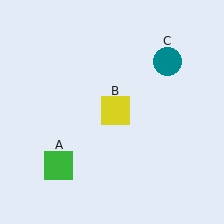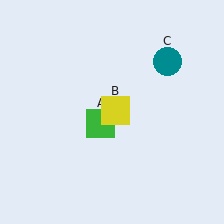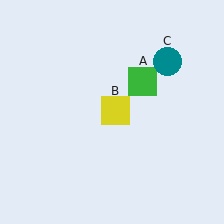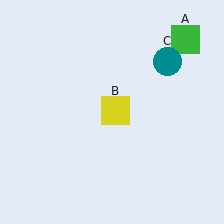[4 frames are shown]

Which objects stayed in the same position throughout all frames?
Yellow square (object B) and teal circle (object C) remained stationary.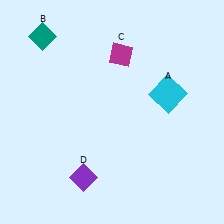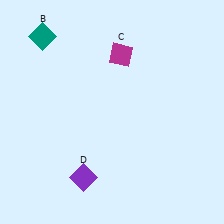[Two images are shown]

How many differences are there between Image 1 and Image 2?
There is 1 difference between the two images.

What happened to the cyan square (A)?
The cyan square (A) was removed in Image 2. It was in the top-right area of Image 1.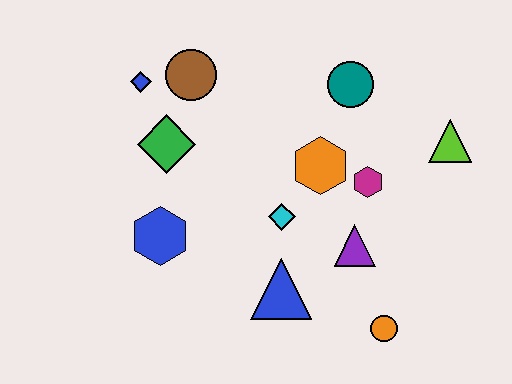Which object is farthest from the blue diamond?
The orange circle is farthest from the blue diamond.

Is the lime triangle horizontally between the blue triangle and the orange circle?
No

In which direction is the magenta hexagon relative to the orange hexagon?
The magenta hexagon is to the right of the orange hexagon.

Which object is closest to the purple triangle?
The magenta hexagon is closest to the purple triangle.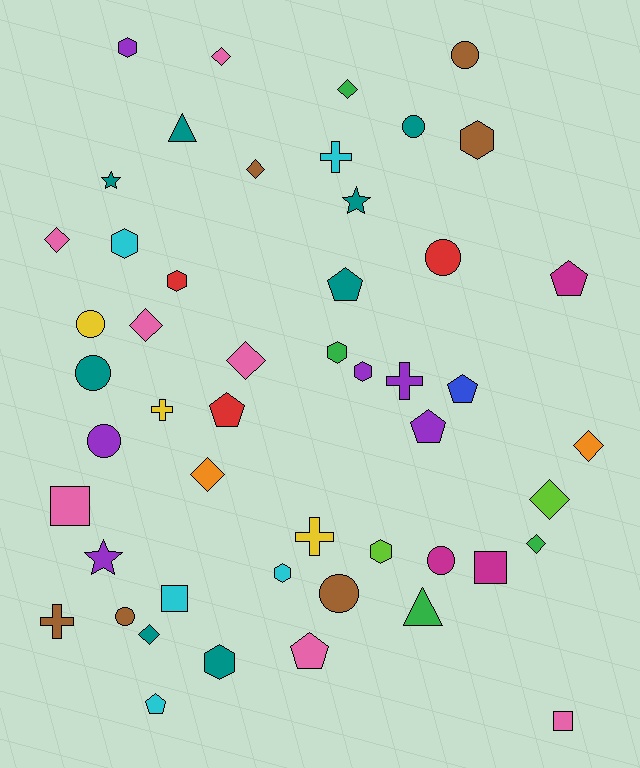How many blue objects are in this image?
There is 1 blue object.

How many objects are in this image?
There are 50 objects.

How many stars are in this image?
There are 3 stars.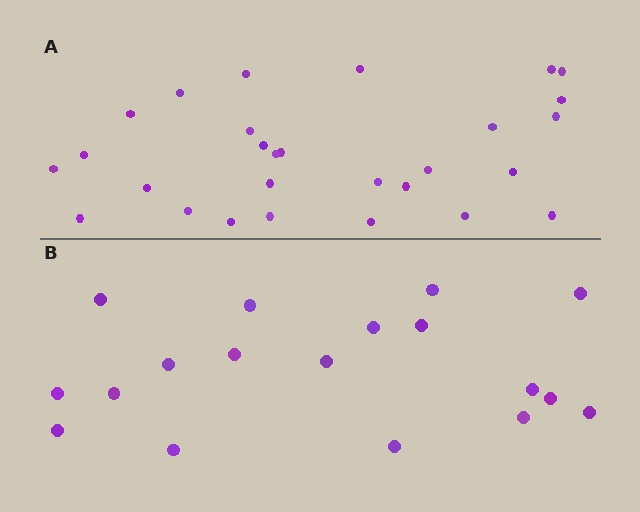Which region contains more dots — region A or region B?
Region A (the top region) has more dots.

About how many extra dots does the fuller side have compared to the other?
Region A has roughly 10 or so more dots than region B.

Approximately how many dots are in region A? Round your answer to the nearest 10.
About 30 dots. (The exact count is 28, which rounds to 30.)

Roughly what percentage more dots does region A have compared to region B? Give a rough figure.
About 55% more.